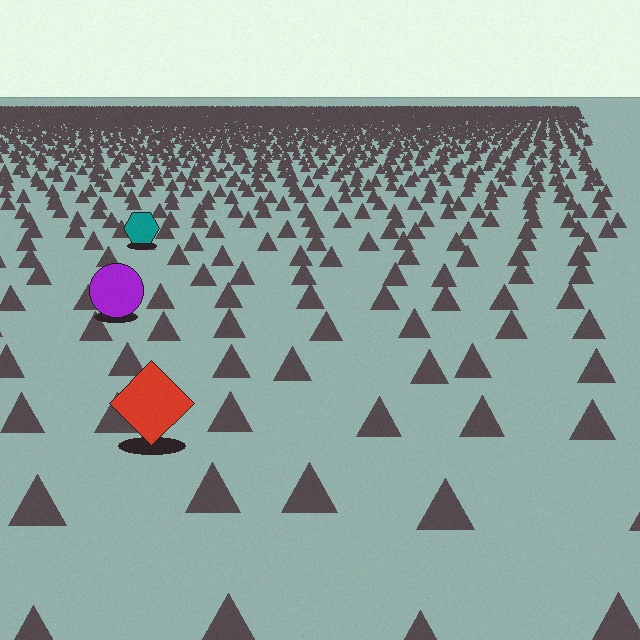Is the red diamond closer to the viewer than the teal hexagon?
Yes. The red diamond is closer — you can tell from the texture gradient: the ground texture is coarser near it.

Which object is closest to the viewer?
The red diamond is closest. The texture marks near it are larger and more spread out.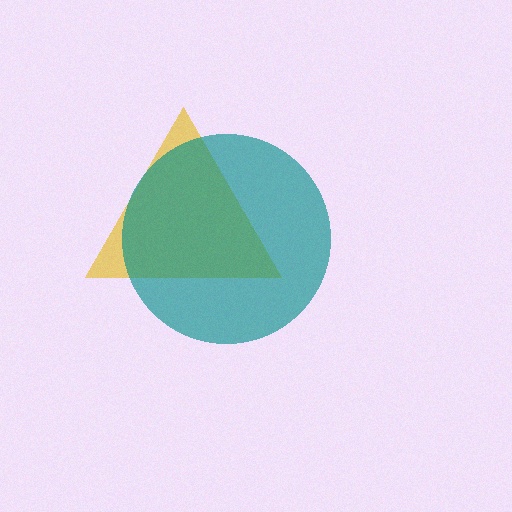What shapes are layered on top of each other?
The layered shapes are: a yellow triangle, a teal circle.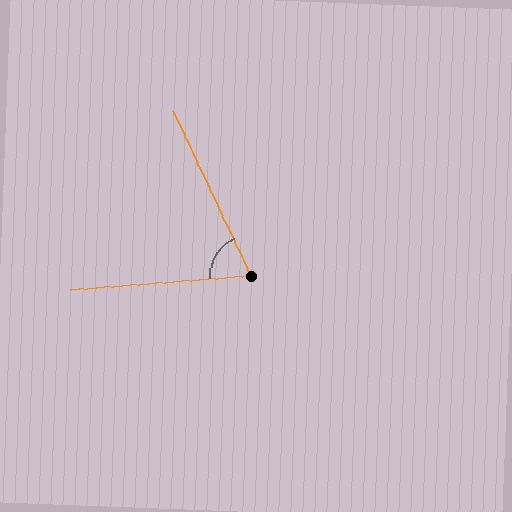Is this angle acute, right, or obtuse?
It is acute.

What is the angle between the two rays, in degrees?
Approximately 69 degrees.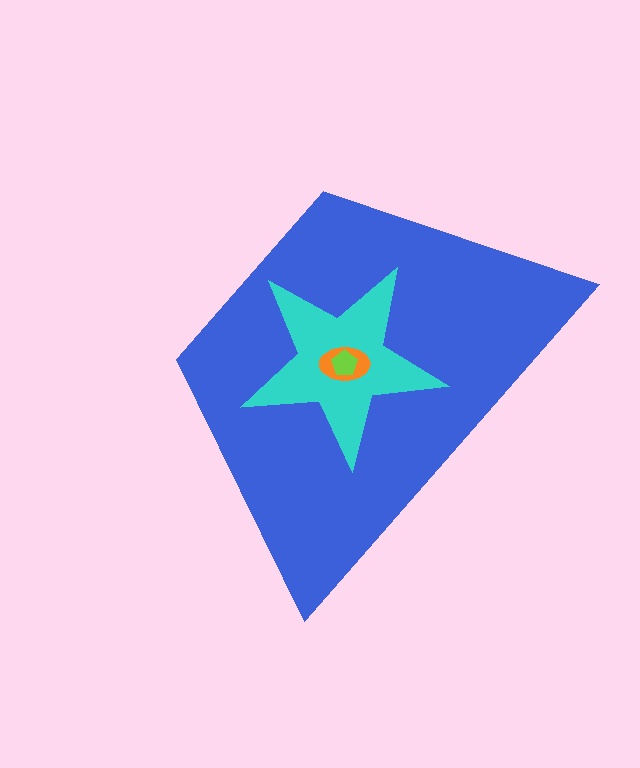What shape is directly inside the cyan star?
The orange ellipse.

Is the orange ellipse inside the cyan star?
Yes.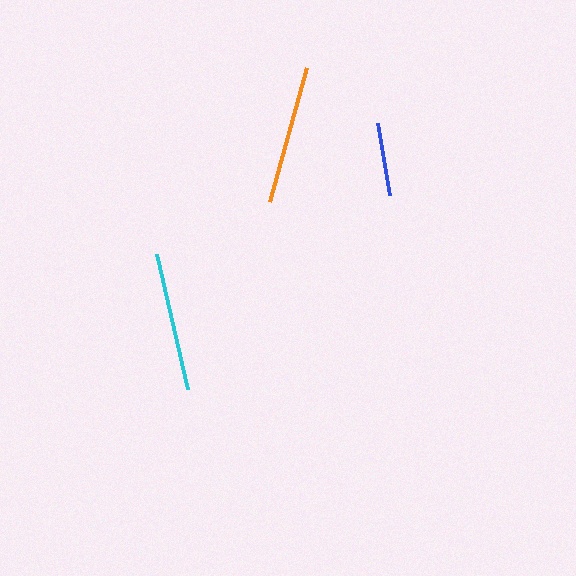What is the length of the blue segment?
The blue segment is approximately 73 pixels long.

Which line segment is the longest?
The orange line is the longest at approximately 140 pixels.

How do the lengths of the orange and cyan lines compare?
The orange and cyan lines are approximately the same length.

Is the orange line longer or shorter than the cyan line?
The orange line is longer than the cyan line.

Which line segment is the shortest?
The blue line is the shortest at approximately 73 pixels.